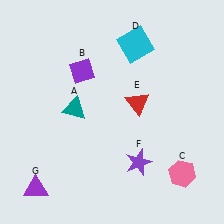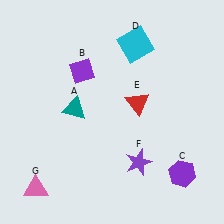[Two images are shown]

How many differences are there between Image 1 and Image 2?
There are 2 differences between the two images.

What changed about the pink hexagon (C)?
In Image 1, C is pink. In Image 2, it changed to purple.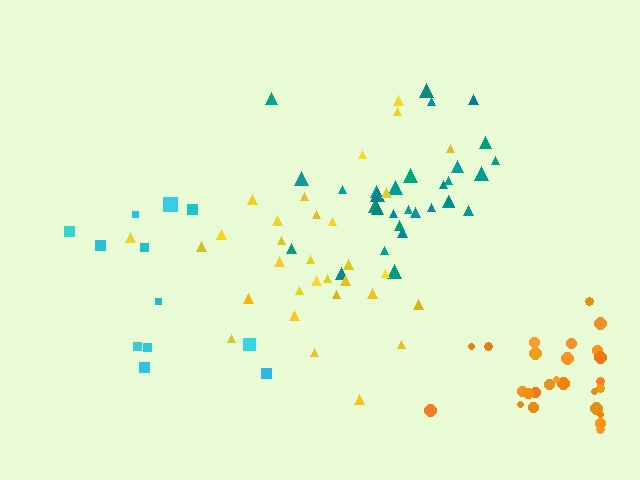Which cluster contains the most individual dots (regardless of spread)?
Teal (31).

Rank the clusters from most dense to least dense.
teal, orange, yellow, cyan.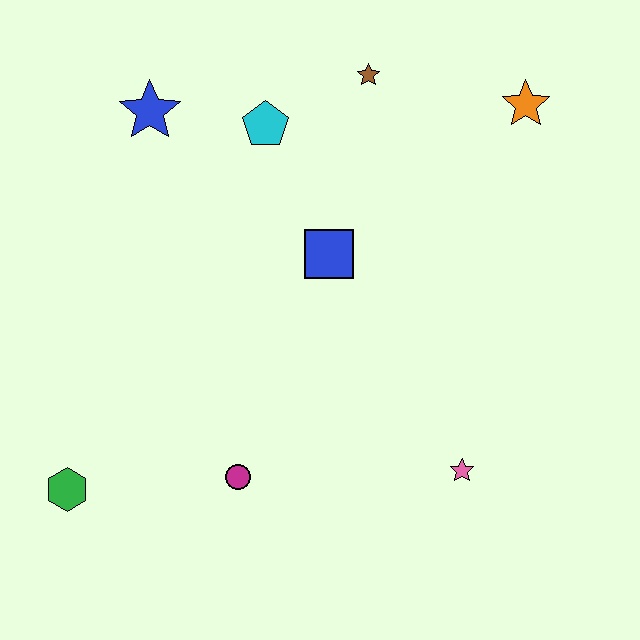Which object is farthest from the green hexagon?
The orange star is farthest from the green hexagon.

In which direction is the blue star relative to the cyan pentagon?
The blue star is to the left of the cyan pentagon.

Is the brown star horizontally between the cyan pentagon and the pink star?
Yes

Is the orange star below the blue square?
No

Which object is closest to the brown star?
The cyan pentagon is closest to the brown star.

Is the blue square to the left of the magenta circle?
No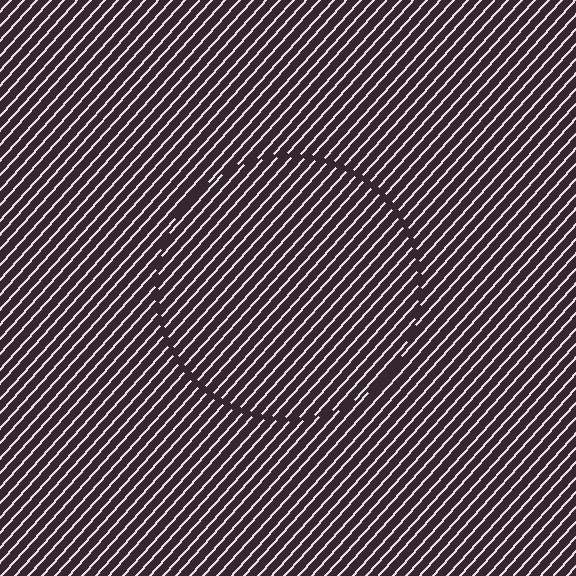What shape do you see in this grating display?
An illusory circle. The interior of the shape contains the same grating, shifted by half a period — the contour is defined by the phase discontinuity where line-ends from the inner and outer gratings abut.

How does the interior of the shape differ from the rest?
The interior of the shape contains the same grating, shifted by half a period — the contour is defined by the phase discontinuity where line-ends from the inner and outer gratings abut.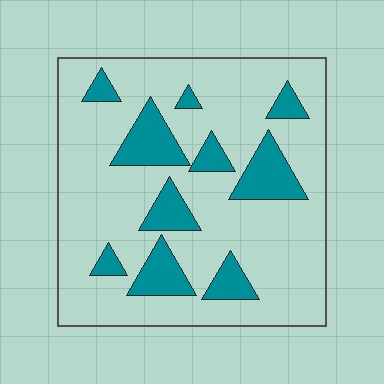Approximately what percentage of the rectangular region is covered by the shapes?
Approximately 20%.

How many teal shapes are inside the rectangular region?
10.